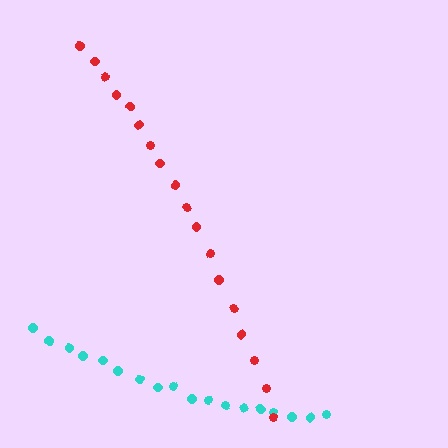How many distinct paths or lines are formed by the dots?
There are 2 distinct paths.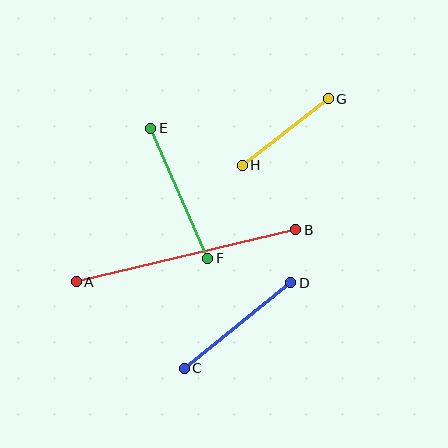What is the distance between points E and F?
The distance is approximately 142 pixels.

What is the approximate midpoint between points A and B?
The midpoint is at approximately (186, 256) pixels.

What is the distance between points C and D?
The distance is approximately 137 pixels.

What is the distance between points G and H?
The distance is approximately 109 pixels.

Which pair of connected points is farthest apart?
Points A and B are farthest apart.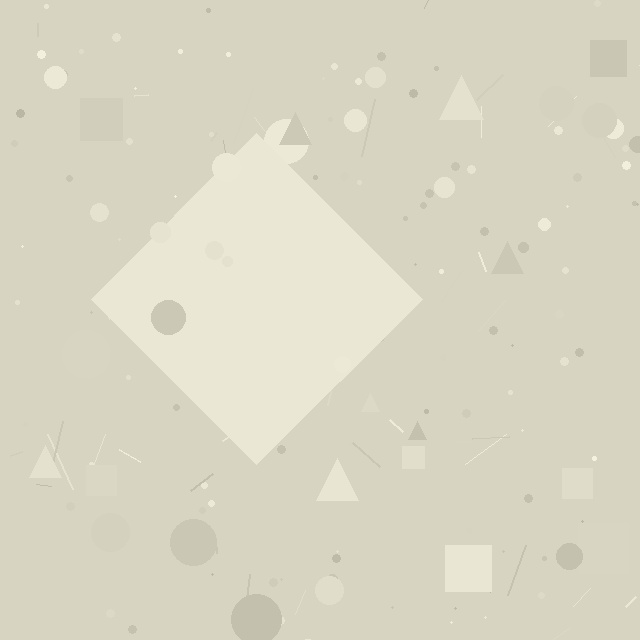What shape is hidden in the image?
A diamond is hidden in the image.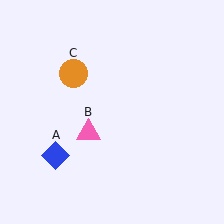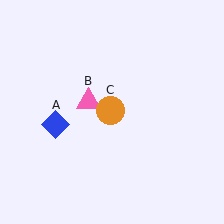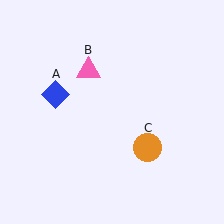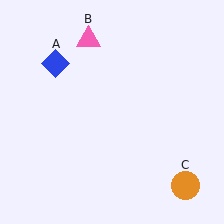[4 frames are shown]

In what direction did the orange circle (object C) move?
The orange circle (object C) moved down and to the right.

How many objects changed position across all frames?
3 objects changed position: blue diamond (object A), pink triangle (object B), orange circle (object C).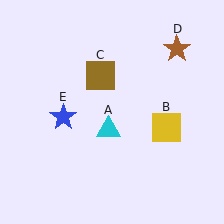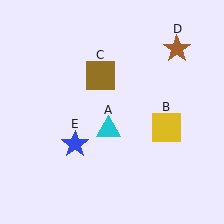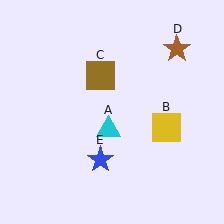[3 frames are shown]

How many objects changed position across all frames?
1 object changed position: blue star (object E).